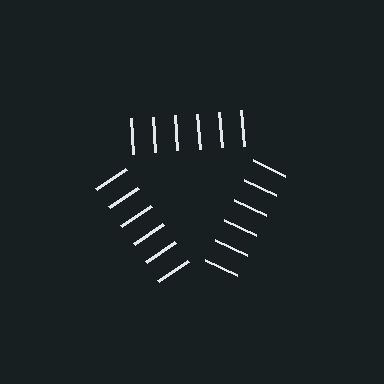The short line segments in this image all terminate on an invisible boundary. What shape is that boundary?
An illusory triangle — the line segments terminate on its edges but no continuous stroke is drawn.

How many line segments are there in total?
18 — 6 along each of the 3 edges.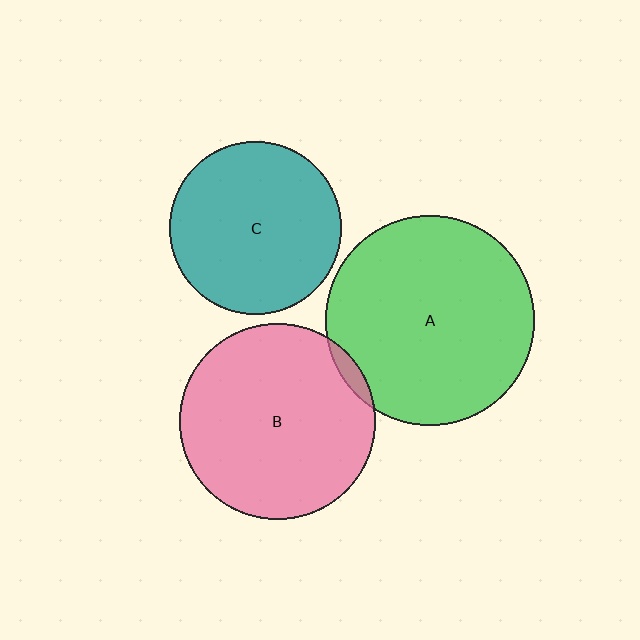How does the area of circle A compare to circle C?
Approximately 1.5 times.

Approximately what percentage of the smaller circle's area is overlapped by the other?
Approximately 5%.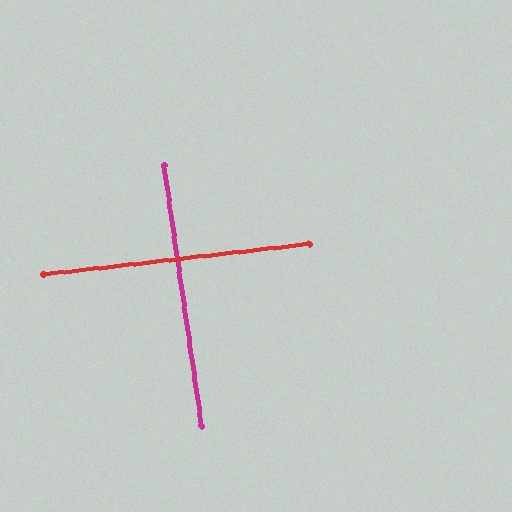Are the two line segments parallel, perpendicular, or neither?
Perpendicular — they meet at approximately 88°.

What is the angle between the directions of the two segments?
Approximately 88 degrees.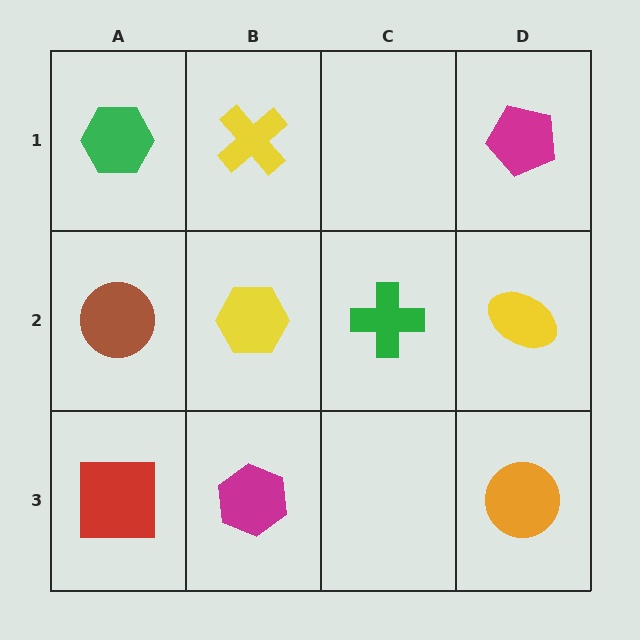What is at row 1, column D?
A magenta pentagon.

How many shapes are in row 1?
3 shapes.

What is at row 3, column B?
A magenta hexagon.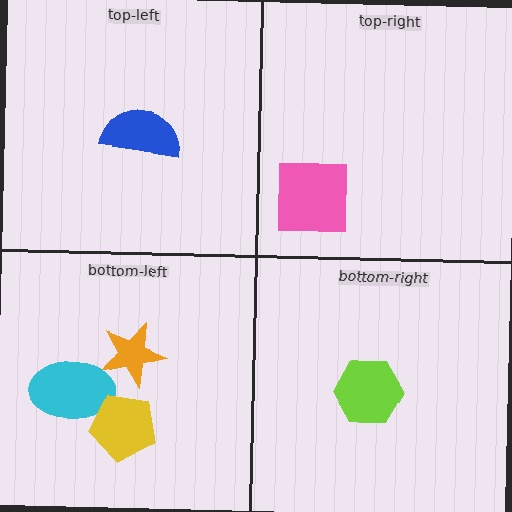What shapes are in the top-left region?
The blue semicircle.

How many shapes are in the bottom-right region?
1.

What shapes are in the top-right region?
The pink square.